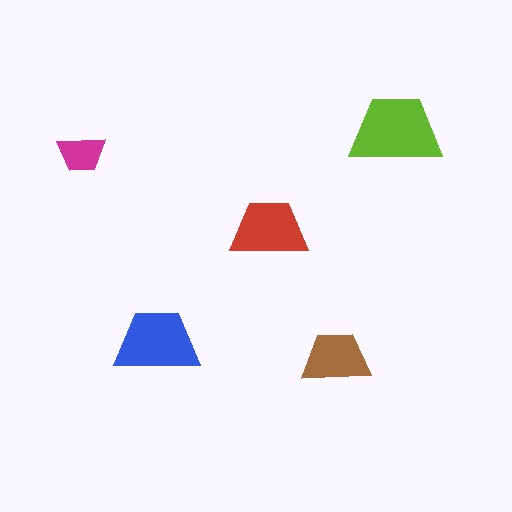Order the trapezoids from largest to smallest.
the lime one, the blue one, the red one, the brown one, the magenta one.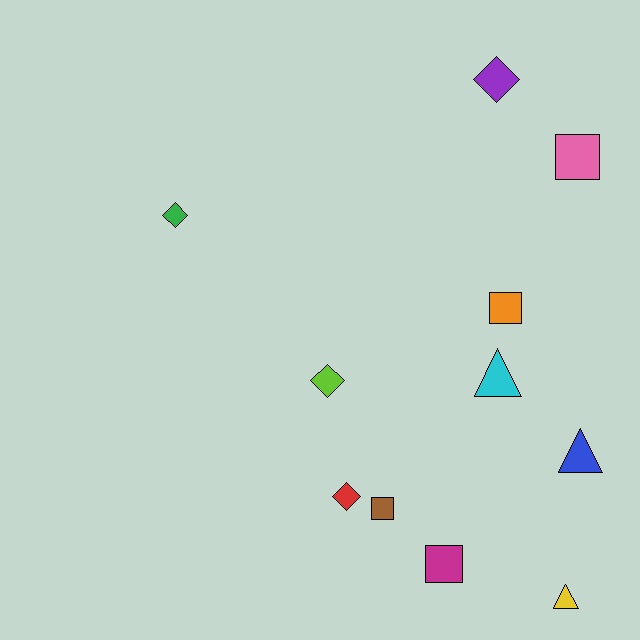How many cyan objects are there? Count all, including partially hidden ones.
There is 1 cyan object.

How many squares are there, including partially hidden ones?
There are 4 squares.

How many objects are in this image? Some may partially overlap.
There are 11 objects.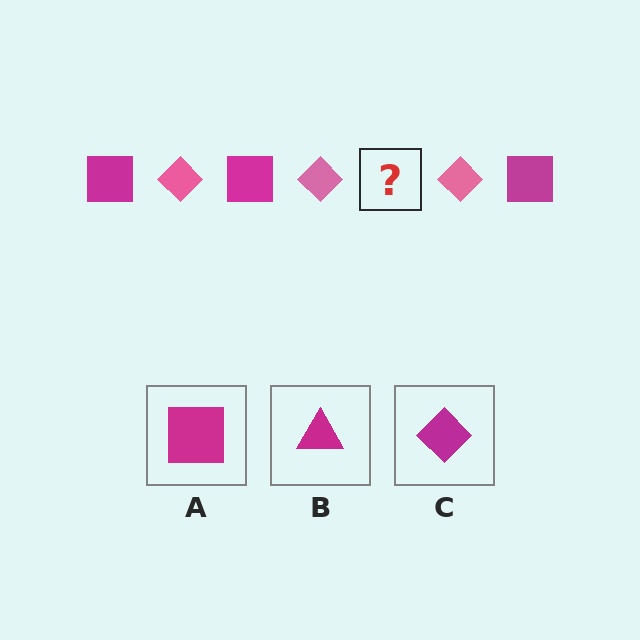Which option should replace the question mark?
Option A.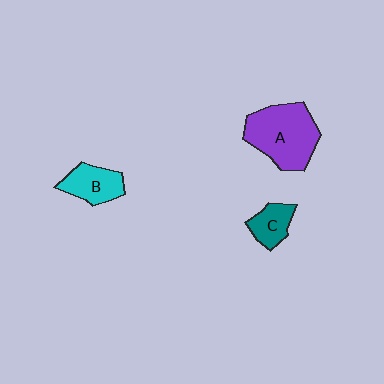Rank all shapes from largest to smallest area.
From largest to smallest: A (purple), B (cyan), C (teal).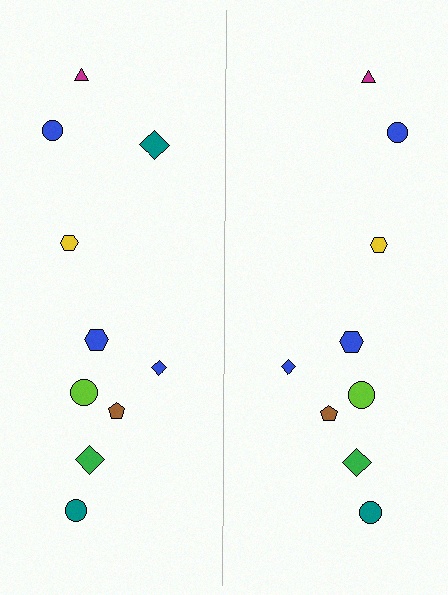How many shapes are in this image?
There are 19 shapes in this image.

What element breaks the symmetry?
A teal diamond is missing from the right side.